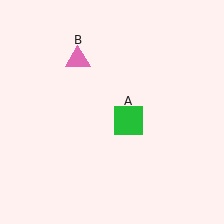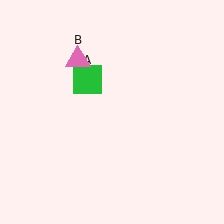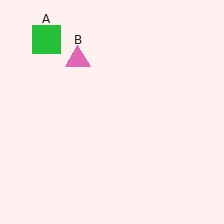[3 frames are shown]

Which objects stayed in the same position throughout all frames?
Pink triangle (object B) remained stationary.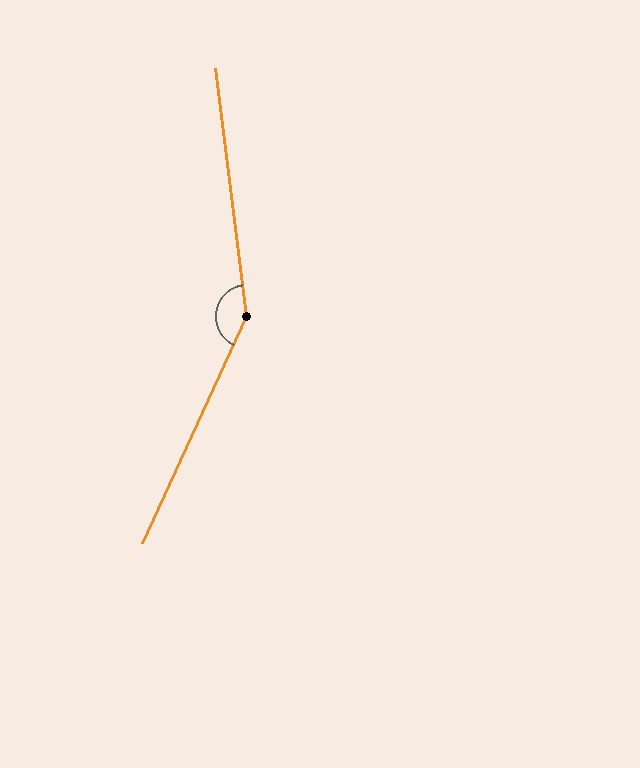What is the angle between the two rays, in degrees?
Approximately 148 degrees.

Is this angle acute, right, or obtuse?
It is obtuse.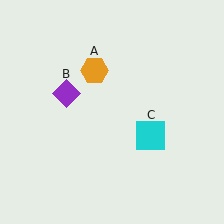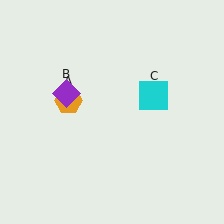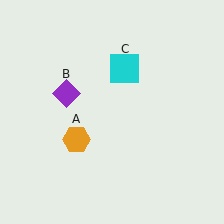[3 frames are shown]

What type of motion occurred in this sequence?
The orange hexagon (object A), cyan square (object C) rotated counterclockwise around the center of the scene.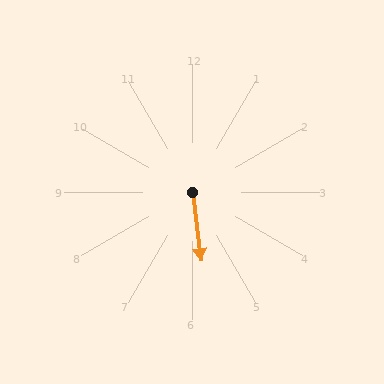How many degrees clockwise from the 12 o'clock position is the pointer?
Approximately 173 degrees.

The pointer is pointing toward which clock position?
Roughly 6 o'clock.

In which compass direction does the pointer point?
South.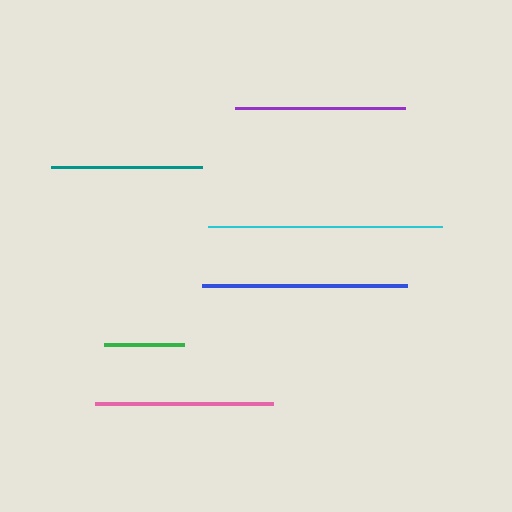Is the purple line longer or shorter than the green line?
The purple line is longer than the green line.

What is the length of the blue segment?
The blue segment is approximately 205 pixels long.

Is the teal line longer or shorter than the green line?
The teal line is longer than the green line.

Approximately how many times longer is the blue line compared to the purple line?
The blue line is approximately 1.2 times the length of the purple line.